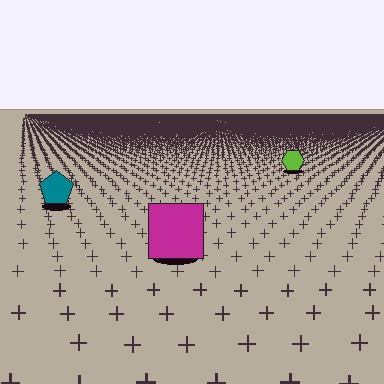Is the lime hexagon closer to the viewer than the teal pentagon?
No. The teal pentagon is closer — you can tell from the texture gradient: the ground texture is coarser near it.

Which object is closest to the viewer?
The magenta square is closest. The texture marks near it are larger and more spread out.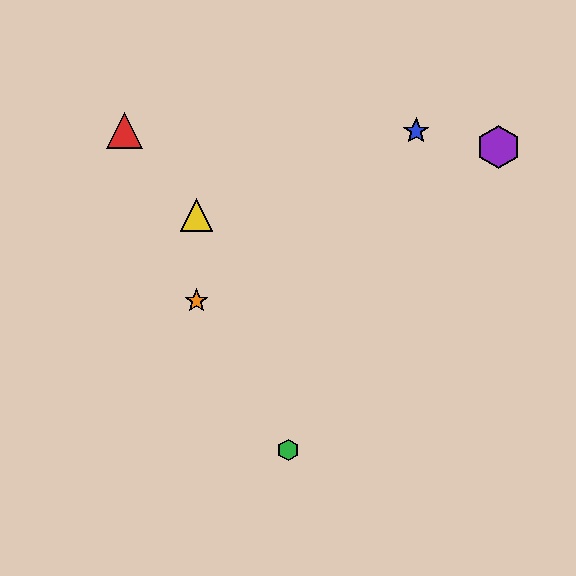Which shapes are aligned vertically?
The yellow triangle, the orange star are aligned vertically.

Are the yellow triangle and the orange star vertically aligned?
Yes, both are at x≈197.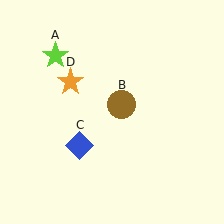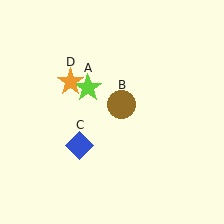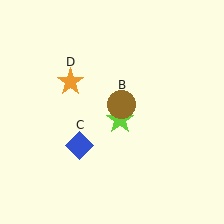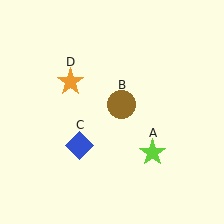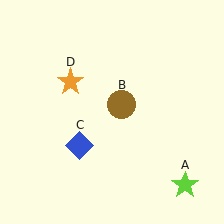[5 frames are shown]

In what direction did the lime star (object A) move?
The lime star (object A) moved down and to the right.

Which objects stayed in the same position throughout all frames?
Brown circle (object B) and blue diamond (object C) and orange star (object D) remained stationary.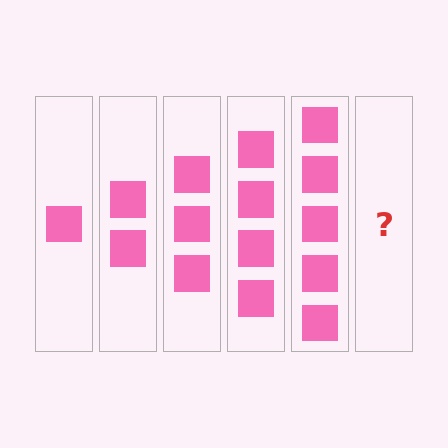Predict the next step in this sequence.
The next step is 6 squares.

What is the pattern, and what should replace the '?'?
The pattern is that each step adds one more square. The '?' should be 6 squares.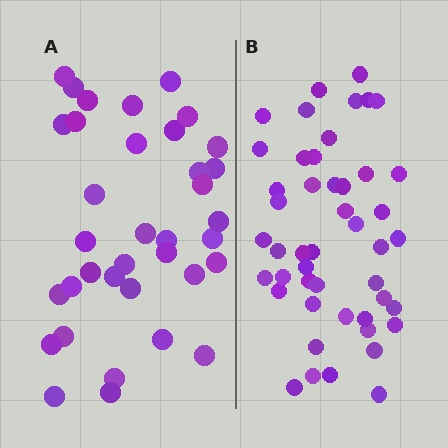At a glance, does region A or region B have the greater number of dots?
Region B (the right region) has more dots.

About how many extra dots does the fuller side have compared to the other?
Region B has roughly 12 or so more dots than region A.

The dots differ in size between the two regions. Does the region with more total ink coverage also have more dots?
No. Region A has more total ink coverage because its dots are larger, but region B actually contains more individual dots. Total area can be misleading — the number of items is what matters here.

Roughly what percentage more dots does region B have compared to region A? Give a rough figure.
About 30% more.